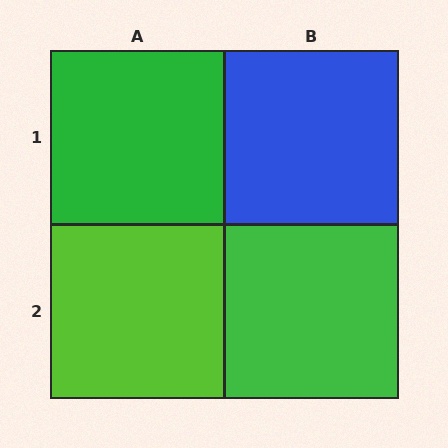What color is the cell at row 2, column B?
Green.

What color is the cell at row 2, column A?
Lime.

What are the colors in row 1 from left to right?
Green, blue.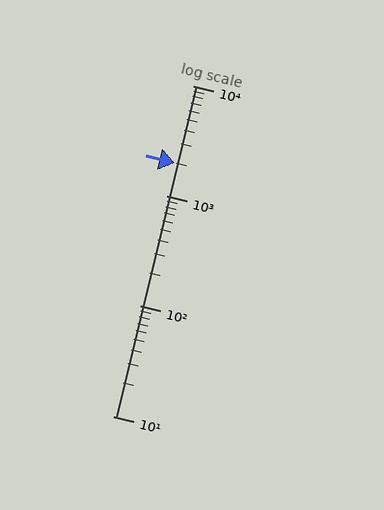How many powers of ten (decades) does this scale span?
The scale spans 3 decades, from 10 to 10000.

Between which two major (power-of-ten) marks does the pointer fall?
The pointer is between 1000 and 10000.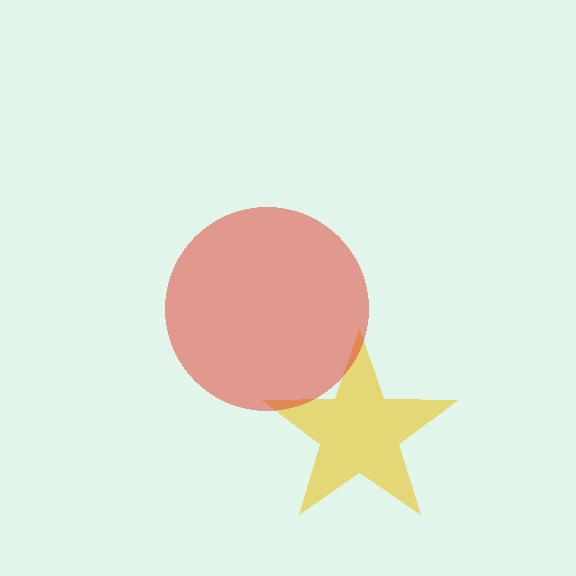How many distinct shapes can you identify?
There are 2 distinct shapes: a yellow star, a red circle.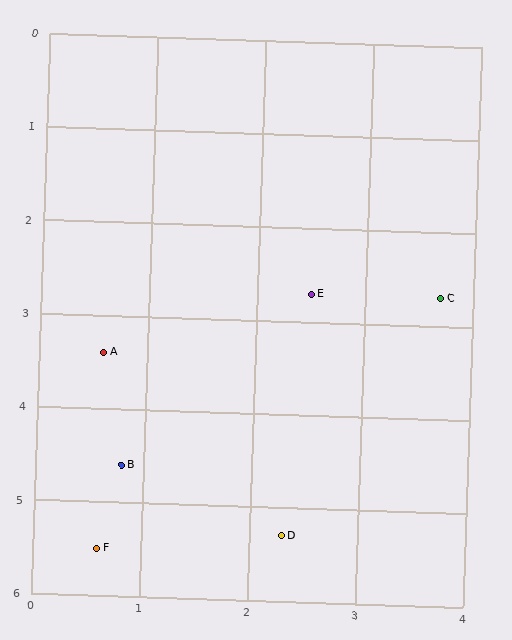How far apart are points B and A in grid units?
Points B and A are about 1.2 grid units apart.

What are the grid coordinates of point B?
Point B is at approximately (0.8, 4.6).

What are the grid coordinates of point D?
Point D is at approximately (2.3, 5.3).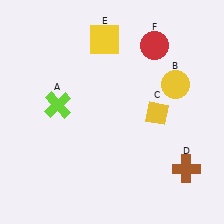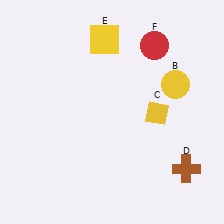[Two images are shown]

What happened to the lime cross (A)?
The lime cross (A) was removed in Image 2. It was in the top-left area of Image 1.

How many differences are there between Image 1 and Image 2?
There is 1 difference between the two images.